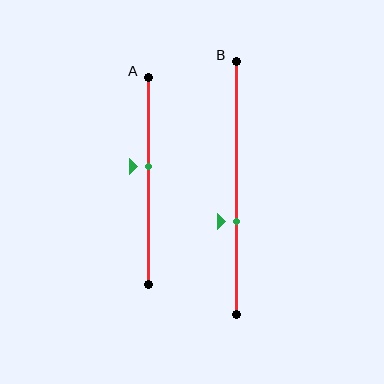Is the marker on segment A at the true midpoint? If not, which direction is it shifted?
No, the marker on segment A is shifted upward by about 7% of the segment length.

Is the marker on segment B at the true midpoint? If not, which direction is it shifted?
No, the marker on segment B is shifted downward by about 13% of the segment length.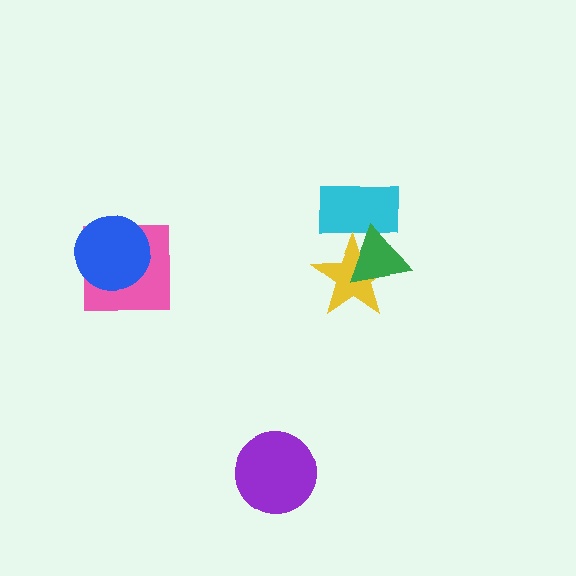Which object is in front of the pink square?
The blue circle is in front of the pink square.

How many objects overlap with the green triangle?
2 objects overlap with the green triangle.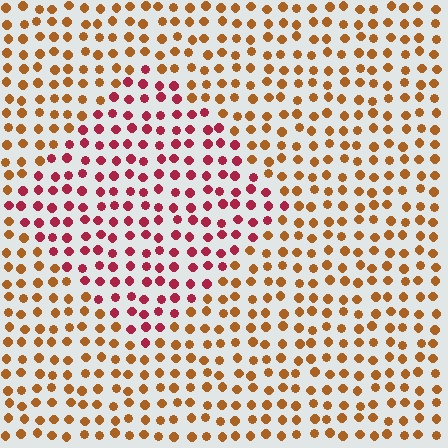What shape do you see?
I see a diamond.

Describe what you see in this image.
The image is filled with small brown elements in a uniform arrangement. A diamond-shaped region is visible where the elements are tinted to a slightly different hue, forming a subtle color boundary.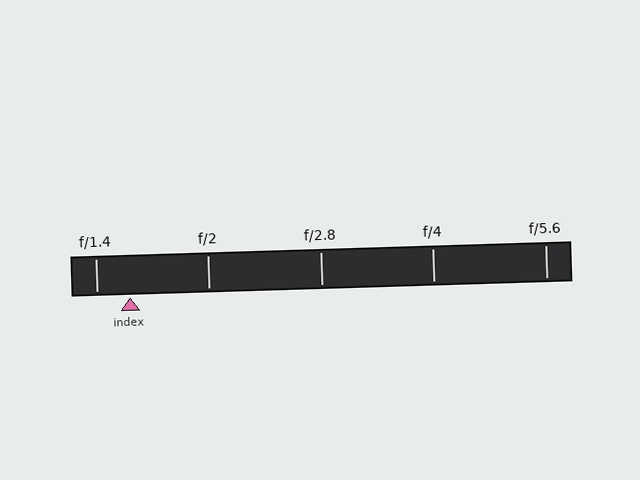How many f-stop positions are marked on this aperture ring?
There are 5 f-stop positions marked.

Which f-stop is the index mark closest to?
The index mark is closest to f/1.4.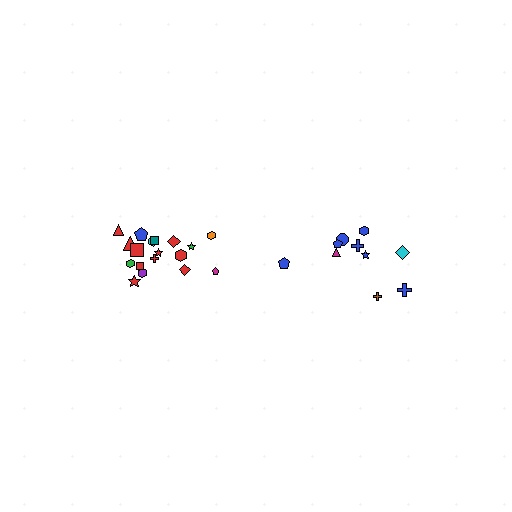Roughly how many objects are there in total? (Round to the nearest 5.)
Roughly 30 objects in total.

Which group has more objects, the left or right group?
The left group.